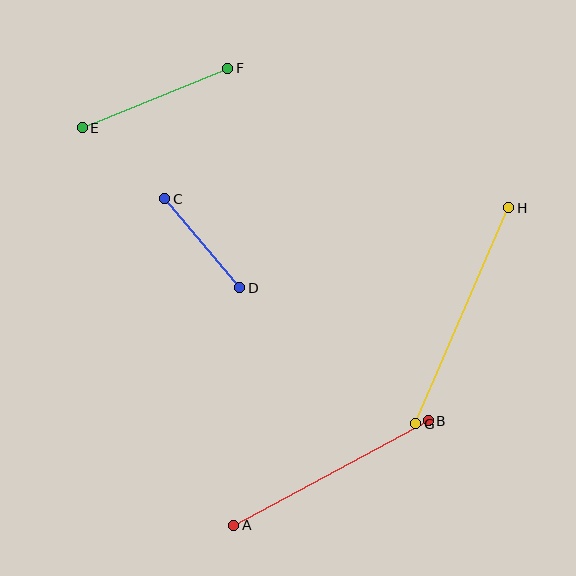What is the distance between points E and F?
The distance is approximately 157 pixels.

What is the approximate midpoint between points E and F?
The midpoint is at approximately (155, 98) pixels.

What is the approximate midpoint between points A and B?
The midpoint is at approximately (331, 473) pixels.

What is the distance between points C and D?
The distance is approximately 116 pixels.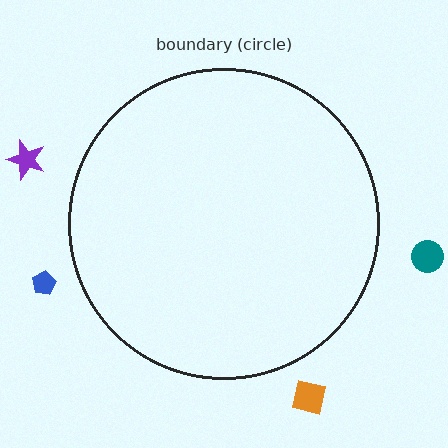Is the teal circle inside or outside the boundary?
Outside.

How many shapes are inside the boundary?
0 inside, 4 outside.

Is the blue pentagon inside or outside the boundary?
Outside.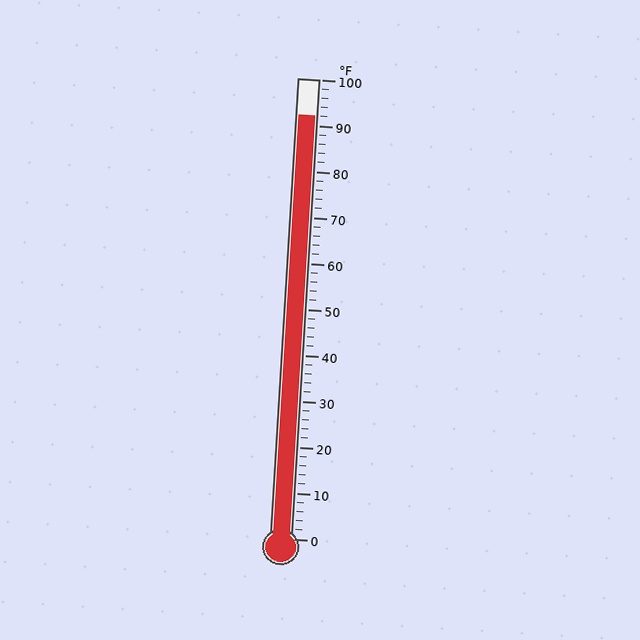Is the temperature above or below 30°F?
The temperature is above 30°F.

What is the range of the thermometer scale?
The thermometer scale ranges from 0°F to 100°F.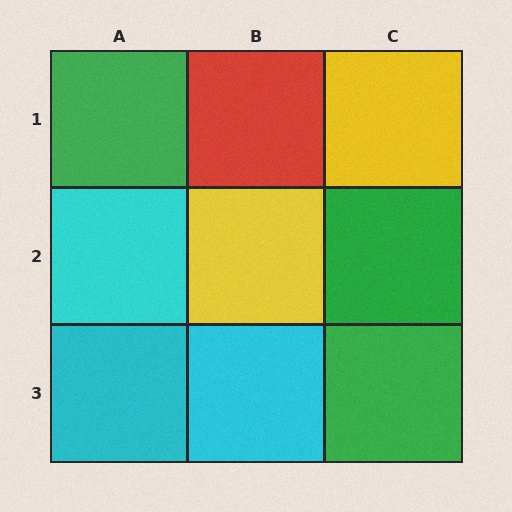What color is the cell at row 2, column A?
Cyan.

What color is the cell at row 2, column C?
Green.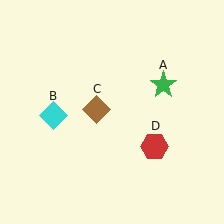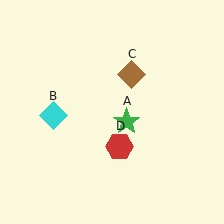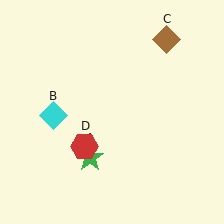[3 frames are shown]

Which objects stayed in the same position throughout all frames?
Cyan diamond (object B) remained stationary.